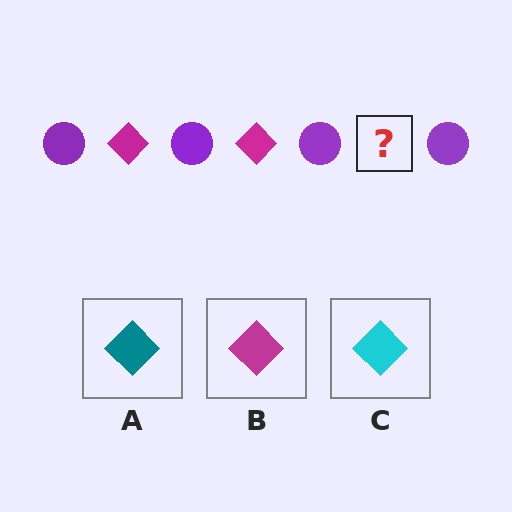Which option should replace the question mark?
Option B.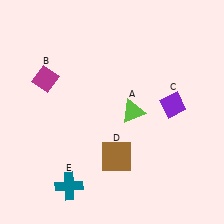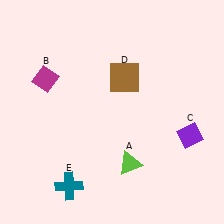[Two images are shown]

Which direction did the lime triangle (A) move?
The lime triangle (A) moved down.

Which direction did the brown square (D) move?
The brown square (D) moved up.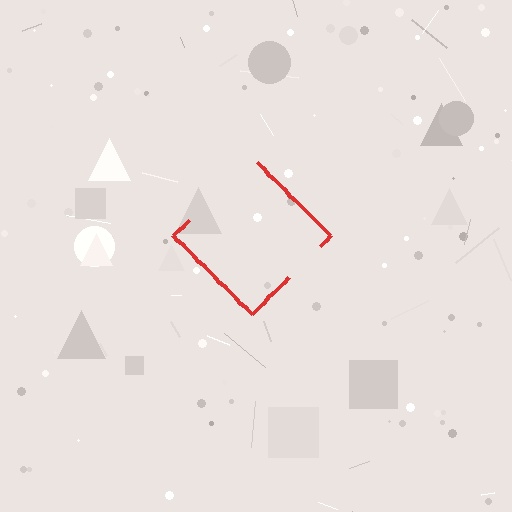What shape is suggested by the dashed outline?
The dashed outline suggests a diamond.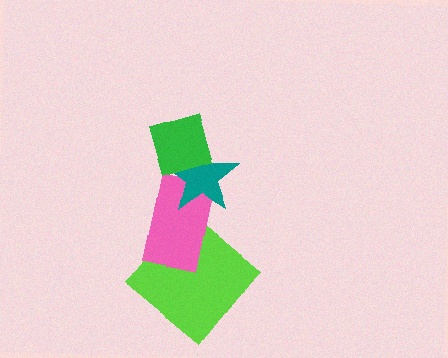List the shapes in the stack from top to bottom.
From top to bottom: the green diamond, the teal star, the pink rectangle, the lime diamond.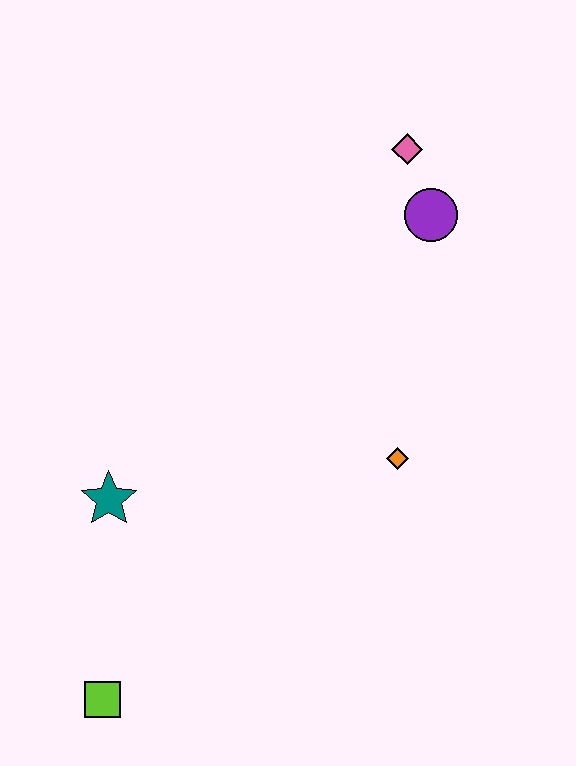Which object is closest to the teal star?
The lime square is closest to the teal star.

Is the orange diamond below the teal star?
No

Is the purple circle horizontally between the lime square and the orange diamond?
No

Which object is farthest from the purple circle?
The lime square is farthest from the purple circle.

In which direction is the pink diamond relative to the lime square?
The pink diamond is above the lime square.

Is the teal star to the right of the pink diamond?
No